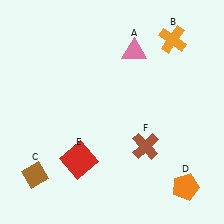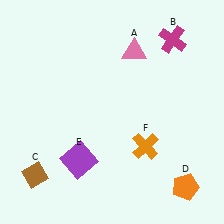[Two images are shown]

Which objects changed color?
B changed from orange to magenta. E changed from red to purple. F changed from brown to orange.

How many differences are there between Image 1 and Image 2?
There are 3 differences between the two images.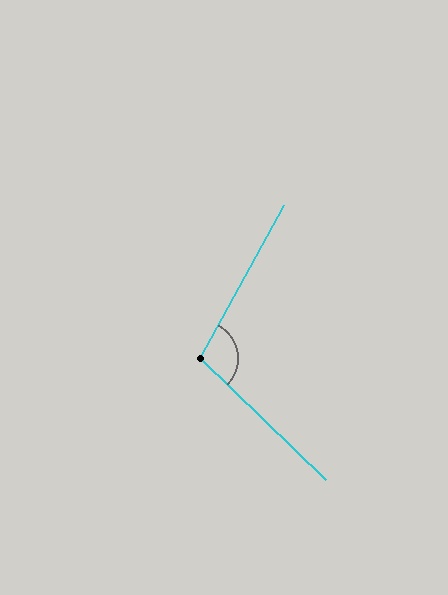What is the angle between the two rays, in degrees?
Approximately 105 degrees.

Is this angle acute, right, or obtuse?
It is obtuse.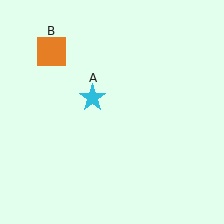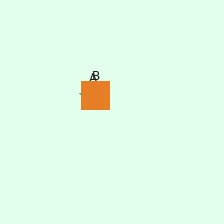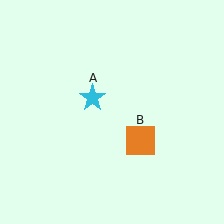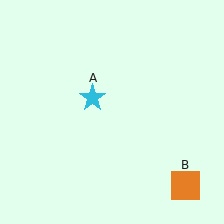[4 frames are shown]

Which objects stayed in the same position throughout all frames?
Cyan star (object A) remained stationary.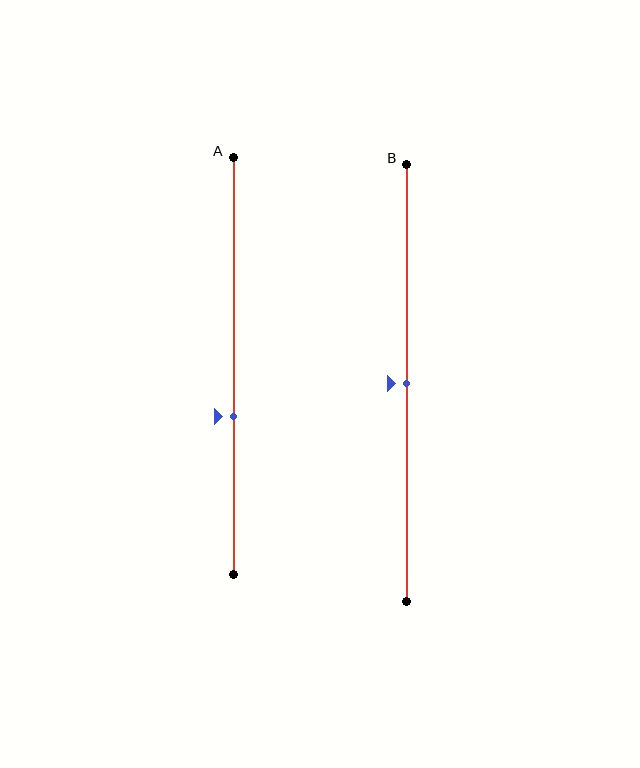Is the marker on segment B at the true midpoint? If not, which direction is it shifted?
Yes, the marker on segment B is at the true midpoint.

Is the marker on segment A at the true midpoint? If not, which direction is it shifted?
No, the marker on segment A is shifted downward by about 12% of the segment length.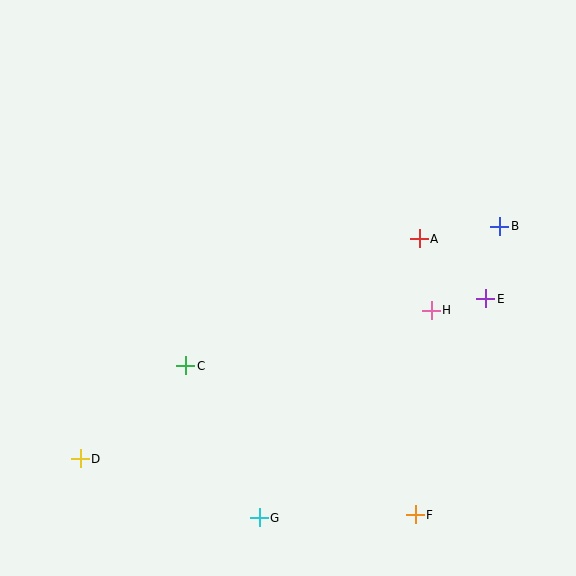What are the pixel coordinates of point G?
Point G is at (259, 518).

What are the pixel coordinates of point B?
Point B is at (500, 226).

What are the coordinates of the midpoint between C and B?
The midpoint between C and B is at (343, 296).